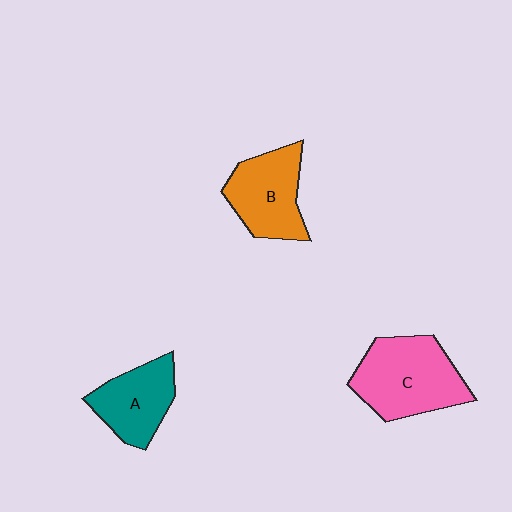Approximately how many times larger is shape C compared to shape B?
Approximately 1.3 times.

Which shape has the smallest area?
Shape A (teal).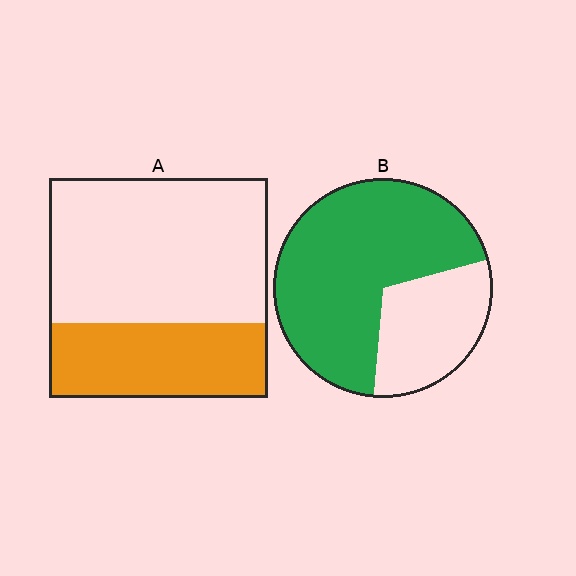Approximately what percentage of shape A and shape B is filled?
A is approximately 35% and B is approximately 70%.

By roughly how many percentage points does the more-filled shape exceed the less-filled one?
By roughly 35 percentage points (B over A).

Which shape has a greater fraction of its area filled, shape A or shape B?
Shape B.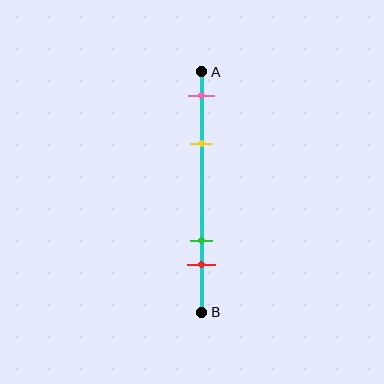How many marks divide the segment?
There are 4 marks dividing the segment.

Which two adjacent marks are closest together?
The green and red marks are the closest adjacent pair.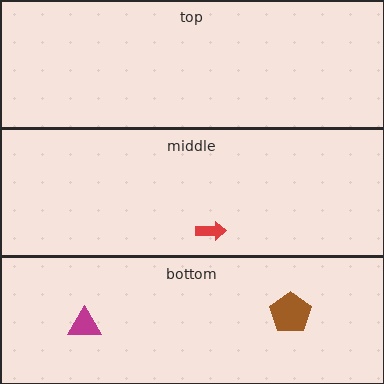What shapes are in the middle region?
The red arrow.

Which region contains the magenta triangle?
The bottom region.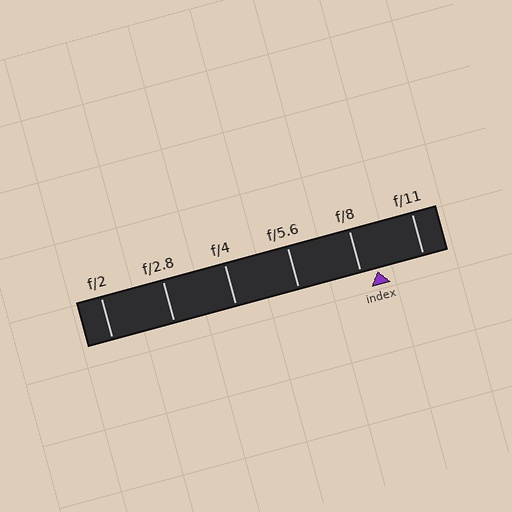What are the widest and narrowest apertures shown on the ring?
The widest aperture shown is f/2 and the narrowest is f/11.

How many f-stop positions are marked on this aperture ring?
There are 6 f-stop positions marked.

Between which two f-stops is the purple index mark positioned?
The index mark is between f/8 and f/11.